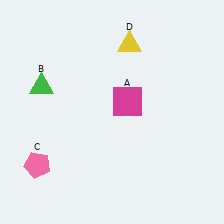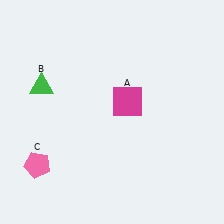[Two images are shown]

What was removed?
The yellow triangle (D) was removed in Image 2.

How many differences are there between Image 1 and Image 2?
There is 1 difference between the two images.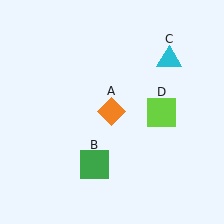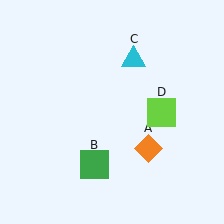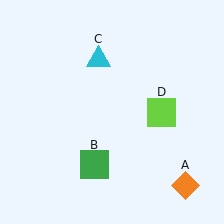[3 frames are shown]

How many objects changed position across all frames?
2 objects changed position: orange diamond (object A), cyan triangle (object C).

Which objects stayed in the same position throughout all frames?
Green square (object B) and lime square (object D) remained stationary.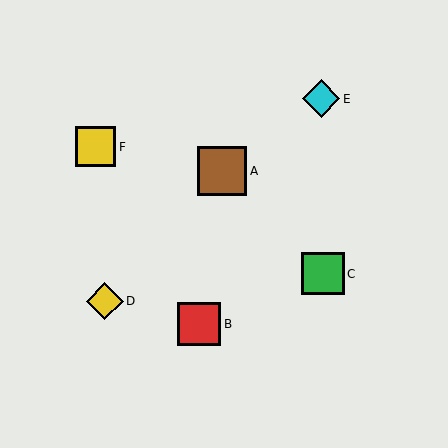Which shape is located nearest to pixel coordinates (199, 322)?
The red square (labeled B) at (199, 324) is nearest to that location.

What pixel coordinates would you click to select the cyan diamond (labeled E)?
Click at (321, 99) to select the cyan diamond E.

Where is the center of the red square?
The center of the red square is at (199, 324).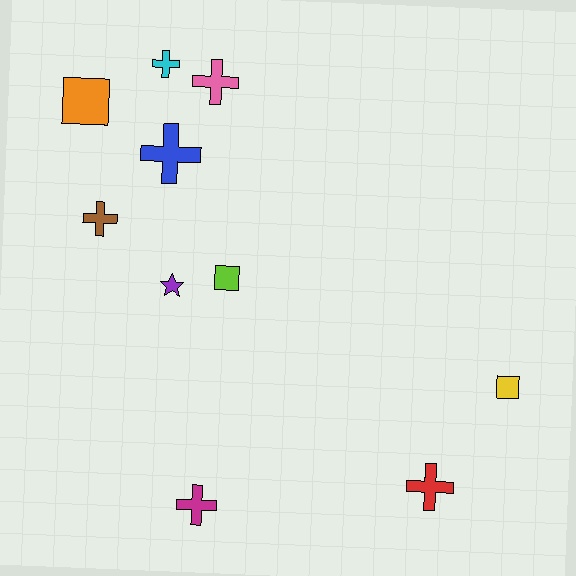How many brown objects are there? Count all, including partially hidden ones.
There is 1 brown object.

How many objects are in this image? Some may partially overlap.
There are 10 objects.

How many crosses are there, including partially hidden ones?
There are 6 crosses.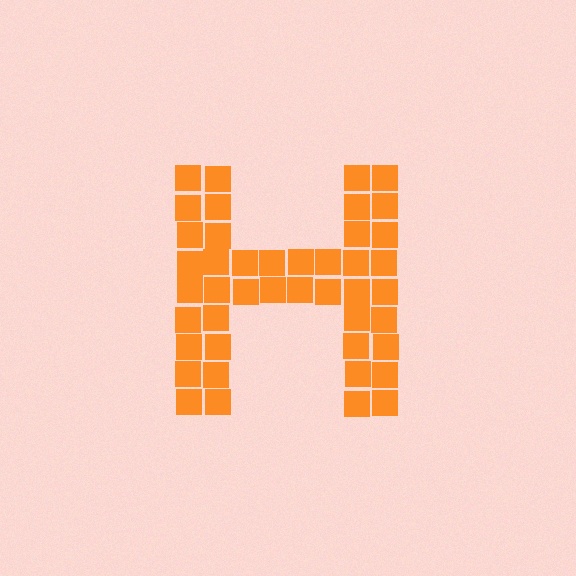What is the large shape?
The large shape is the letter H.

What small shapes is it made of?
It is made of small squares.